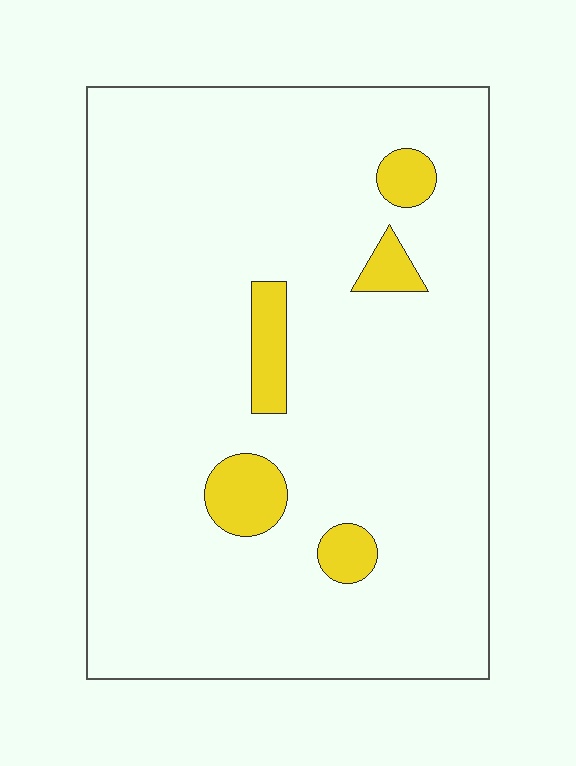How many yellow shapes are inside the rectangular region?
5.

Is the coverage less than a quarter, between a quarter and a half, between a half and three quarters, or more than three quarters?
Less than a quarter.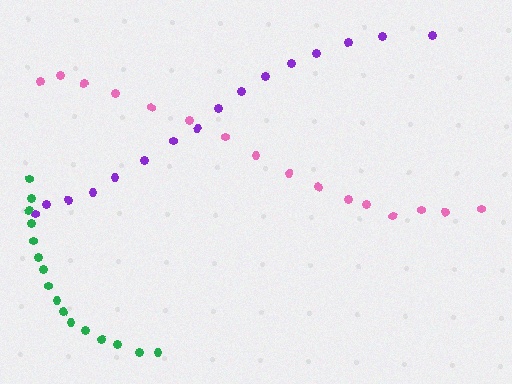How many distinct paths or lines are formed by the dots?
There are 3 distinct paths.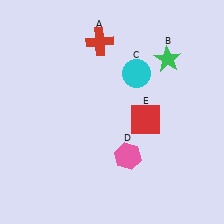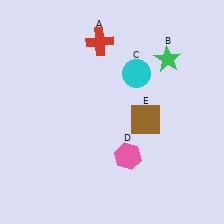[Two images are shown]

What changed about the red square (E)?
In Image 1, E is red. In Image 2, it changed to brown.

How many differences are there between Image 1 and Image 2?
There is 1 difference between the two images.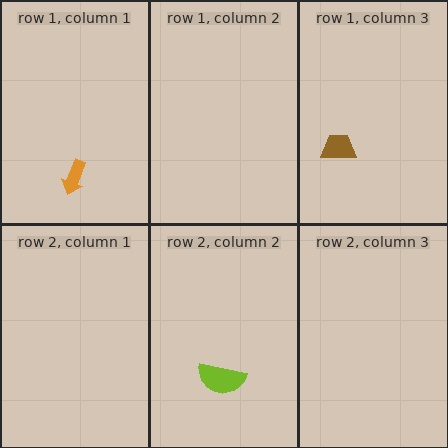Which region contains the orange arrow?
The row 1, column 1 region.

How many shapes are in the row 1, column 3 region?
1.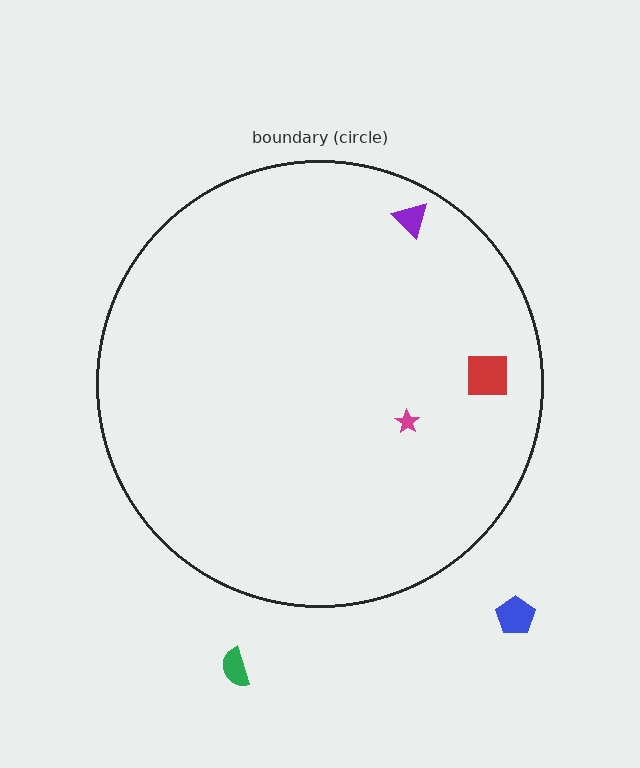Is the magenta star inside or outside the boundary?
Inside.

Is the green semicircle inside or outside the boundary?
Outside.